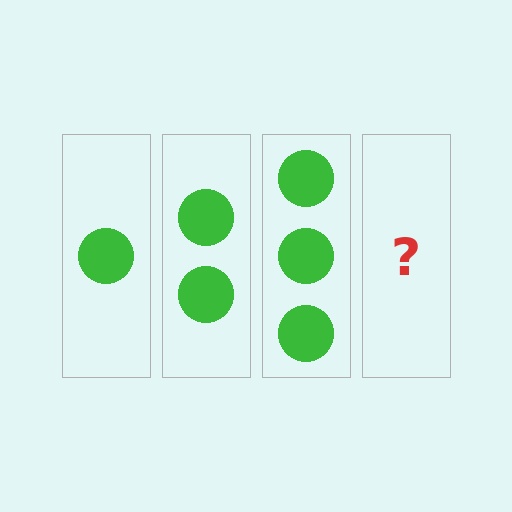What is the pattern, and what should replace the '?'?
The pattern is that each step adds one more circle. The '?' should be 4 circles.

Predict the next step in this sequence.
The next step is 4 circles.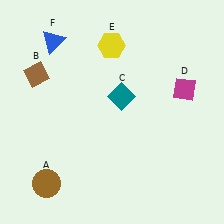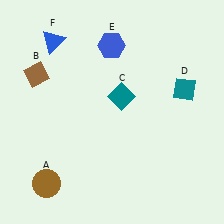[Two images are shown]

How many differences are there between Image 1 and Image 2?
There are 2 differences between the two images.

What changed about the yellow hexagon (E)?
In Image 1, E is yellow. In Image 2, it changed to blue.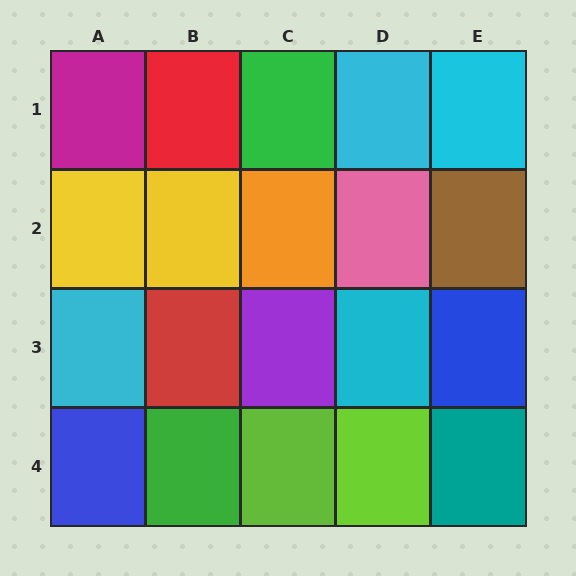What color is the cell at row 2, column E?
Brown.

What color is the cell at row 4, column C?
Lime.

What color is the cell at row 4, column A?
Blue.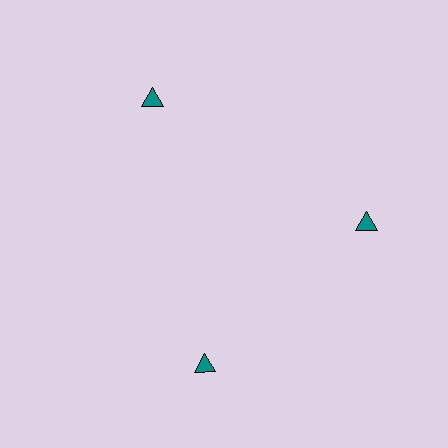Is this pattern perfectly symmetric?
No. The 3 teal triangles are arranged in a ring, but one element near the 7 o'clock position is rotated out of alignment along the ring, breaking the 3-fold rotational symmetry.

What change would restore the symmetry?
The symmetry would be restored by rotating it back into even spacing with its neighbors so that all 3 triangles sit at equal angles and equal distance from the center.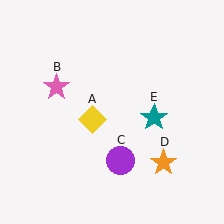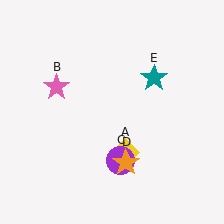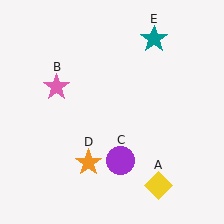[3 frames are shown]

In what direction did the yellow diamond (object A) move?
The yellow diamond (object A) moved down and to the right.